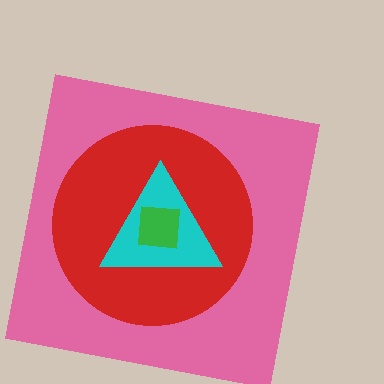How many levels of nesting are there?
4.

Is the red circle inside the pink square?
Yes.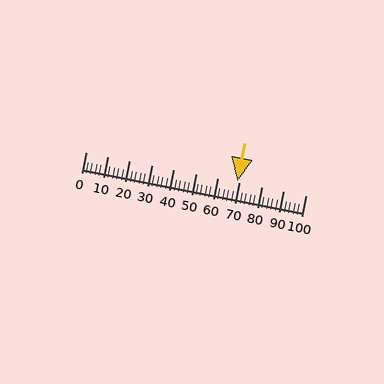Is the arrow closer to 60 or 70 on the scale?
The arrow is closer to 70.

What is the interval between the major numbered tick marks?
The major tick marks are spaced 10 units apart.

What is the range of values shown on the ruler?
The ruler shows values from 0 to 100.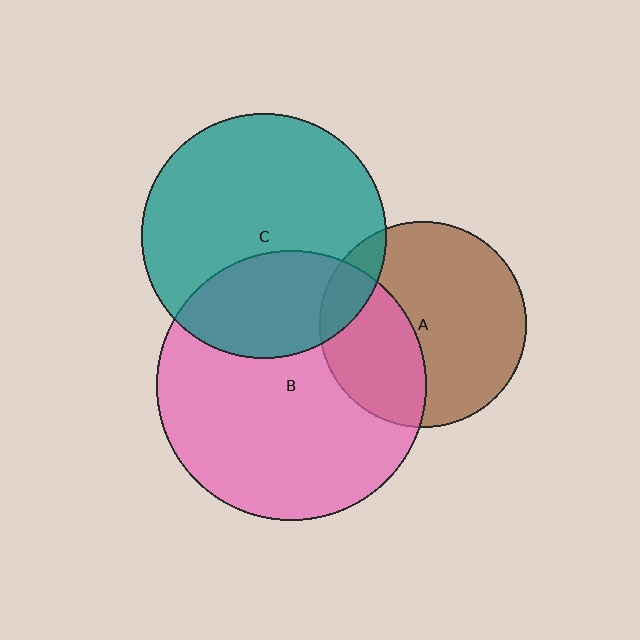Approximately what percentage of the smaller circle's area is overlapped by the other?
Approximately 30%.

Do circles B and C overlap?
Yes.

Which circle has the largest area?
Circle B (pink).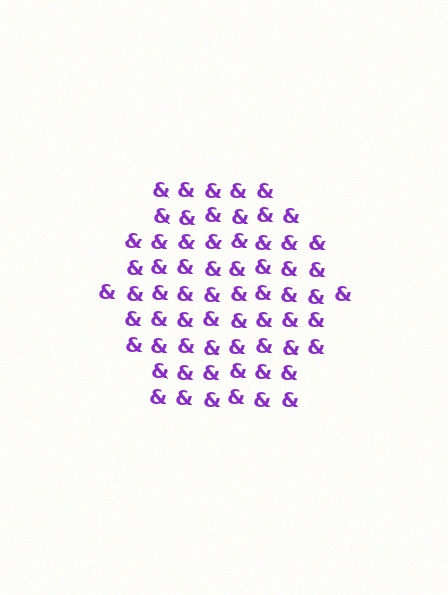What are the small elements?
The small elements are ampersands.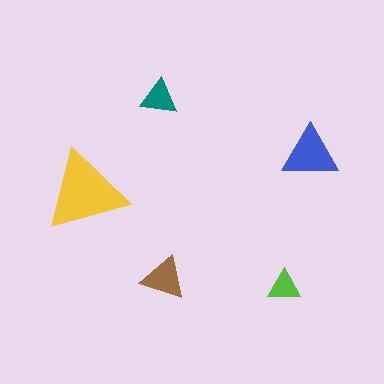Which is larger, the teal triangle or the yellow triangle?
The yellow one.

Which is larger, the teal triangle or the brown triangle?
The brown one.